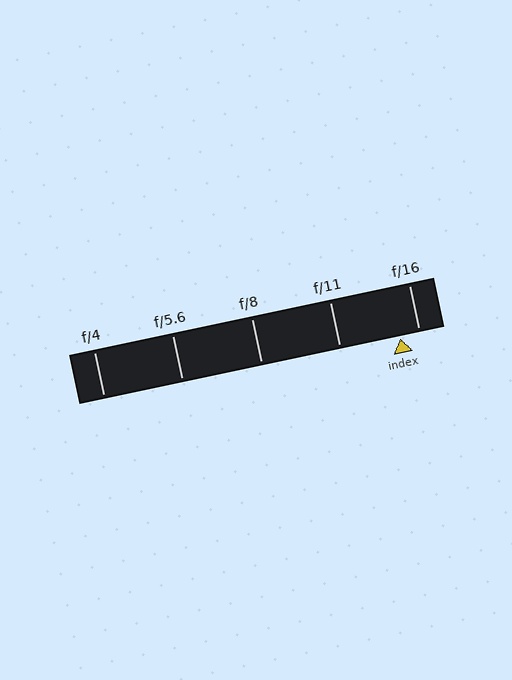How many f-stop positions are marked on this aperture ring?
There are 5 f-stop positions marked.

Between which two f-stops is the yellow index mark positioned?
The index mark is between f/11 and f/16.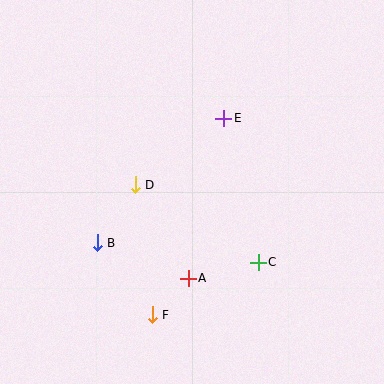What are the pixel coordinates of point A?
Point A is at (188, 278).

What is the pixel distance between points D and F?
The distance between D and F is 131 pixels.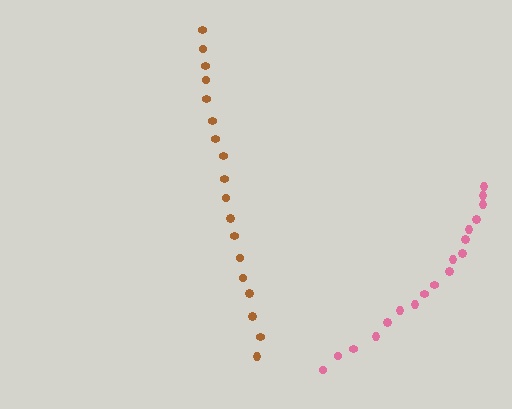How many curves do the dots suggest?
There are 2 distinct paths.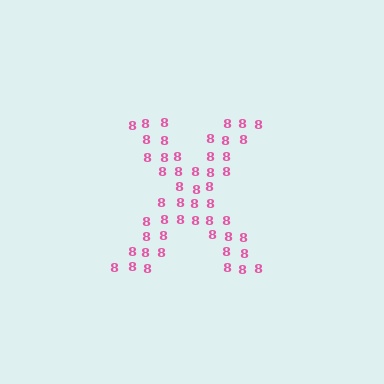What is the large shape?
The large shape is the letter X.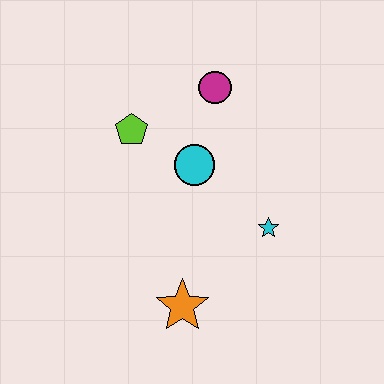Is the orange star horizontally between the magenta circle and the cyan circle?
No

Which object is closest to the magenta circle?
The cyan circle is closest to the magenta circle.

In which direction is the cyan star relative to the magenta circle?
The cyan star is below the magenta circle.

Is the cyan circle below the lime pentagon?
Yes